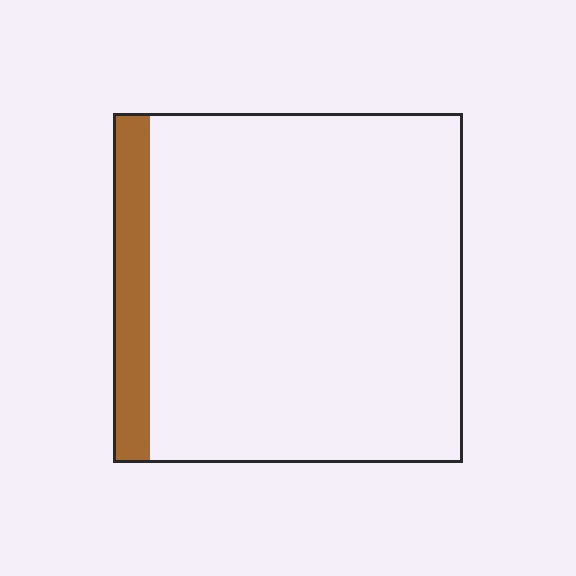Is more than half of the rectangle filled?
No.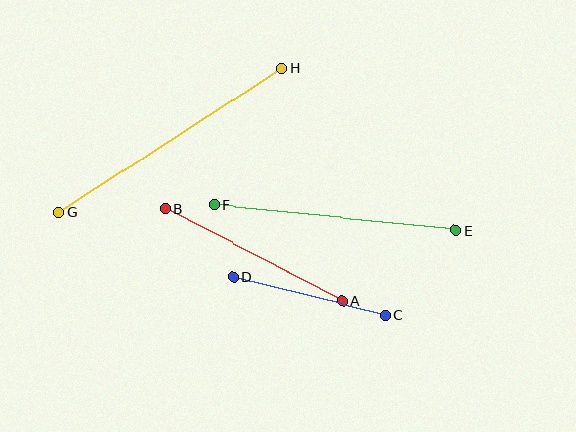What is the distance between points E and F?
The distance is approximately 243 pixels.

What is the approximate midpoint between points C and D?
The midpoint is at approximately (310, 296) pixels.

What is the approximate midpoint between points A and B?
The midpoint is at approximately (254, 255) pixels.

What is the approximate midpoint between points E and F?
The midpoint is at approximately (335, 218) pixels.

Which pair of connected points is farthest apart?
Points G and H are farthest apart.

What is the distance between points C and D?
The distance is approximately 157 pixels.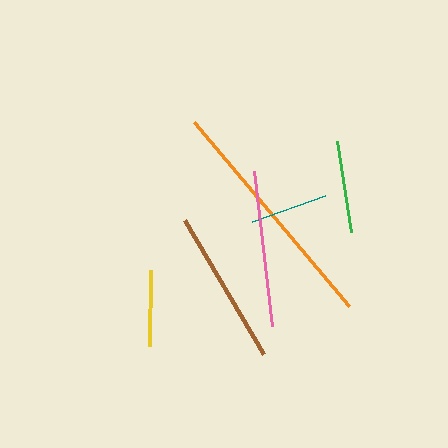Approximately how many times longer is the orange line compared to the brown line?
The orange line is approximately 1.6 times the length of the brown line.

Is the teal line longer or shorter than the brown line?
The brown line is longer than the teal line.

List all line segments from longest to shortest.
From longest to shortest: orange, pink, brown, green, teal, yellow.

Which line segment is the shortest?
The yellow line is the shortest at approximately 76 pixels.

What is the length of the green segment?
The green segment is approximately 92 pixels long.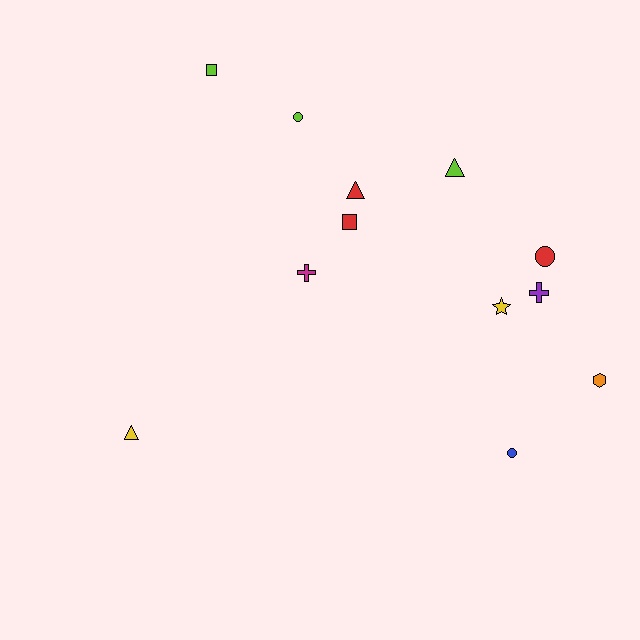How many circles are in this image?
There are 3 circles.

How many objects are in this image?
There are 12 objects.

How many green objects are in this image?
There are no green objects.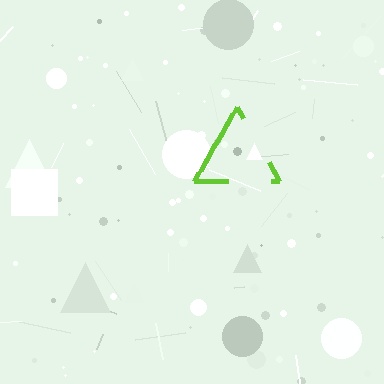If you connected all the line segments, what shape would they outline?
They would outline a triangle.